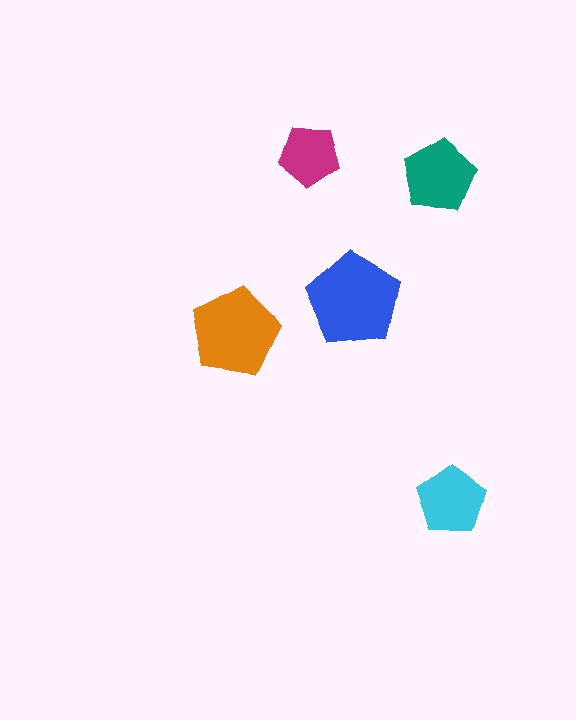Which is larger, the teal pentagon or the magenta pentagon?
The teal one.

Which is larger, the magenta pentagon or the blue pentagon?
The blue one.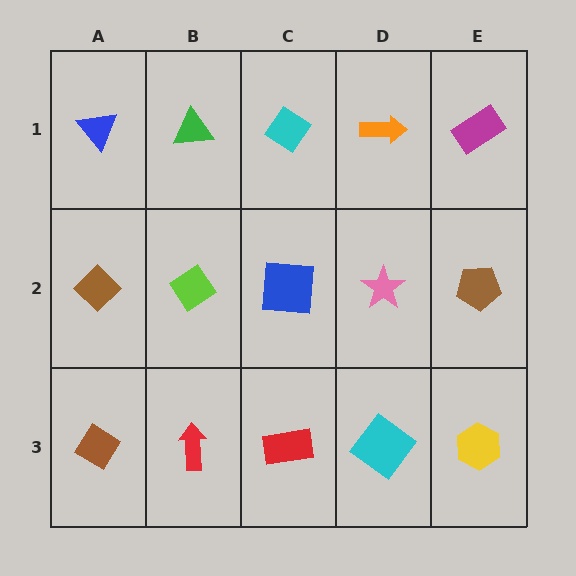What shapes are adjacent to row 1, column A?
A brown diamond (row 2, column A), a green triangle (row 1, column B).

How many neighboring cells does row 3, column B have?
3.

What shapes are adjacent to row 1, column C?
A blue square (row 2, column C), a green triangle (row 1, column B), an orange arrow (row 1, column D).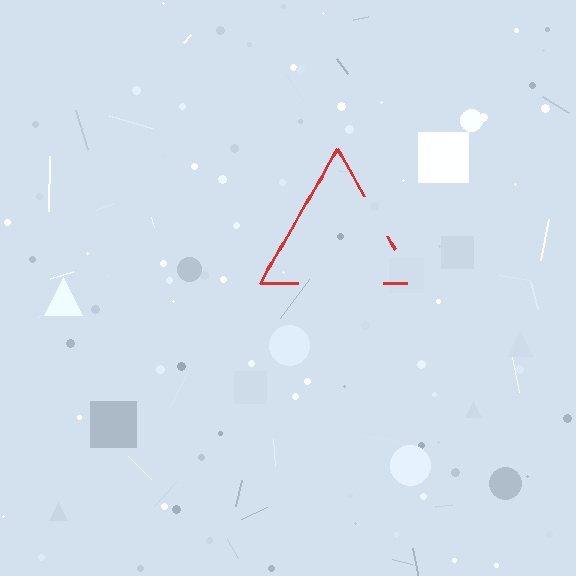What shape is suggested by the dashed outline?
The dashed outline suggests a triangle.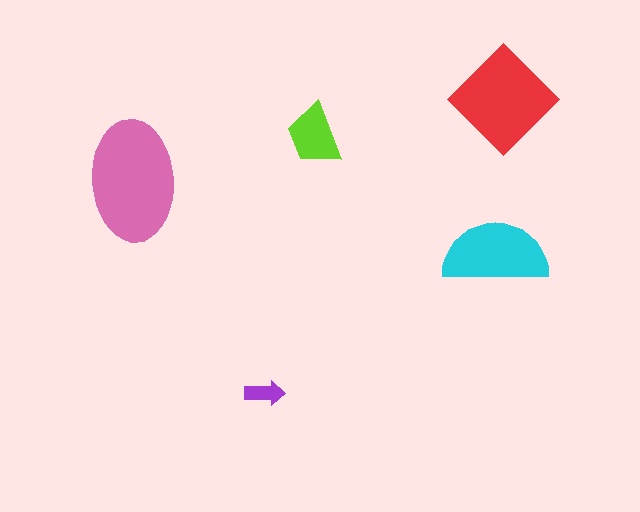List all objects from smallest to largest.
The purple arrow, the lime trapezoid, the cyan semicircle, the red diamond, the pink ellipse.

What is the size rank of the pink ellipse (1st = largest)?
1st.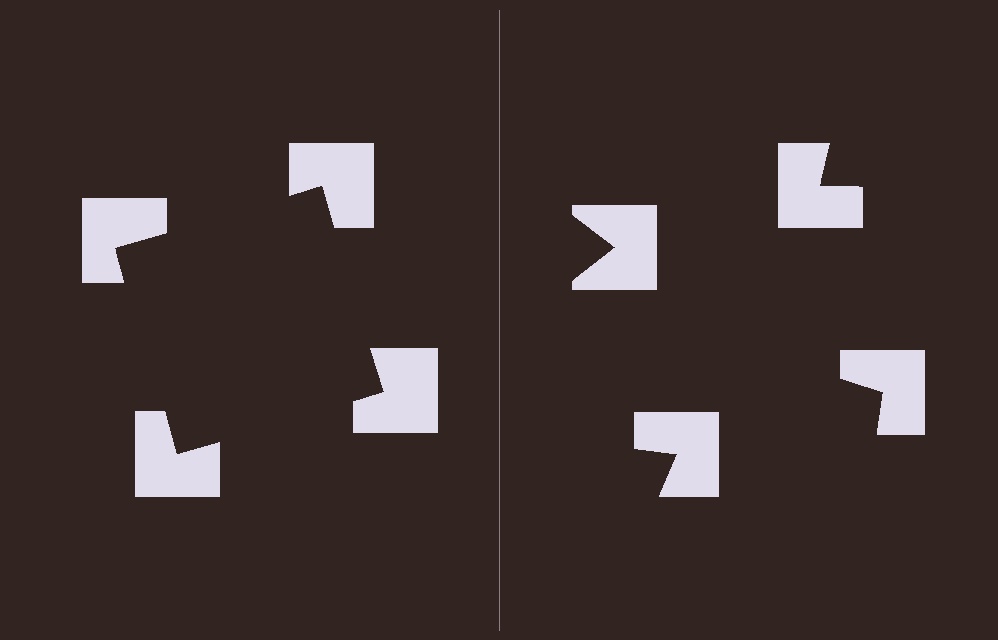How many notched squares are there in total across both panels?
8 — 4 on each side.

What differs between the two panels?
The notched squares are positioned identically on both sides; only the wedge orientations differ. On the left they align to a square; on the right they are misaligned.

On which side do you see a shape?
An illusory square appears on the left side. On the right side the wedge cuts are rotated, so no coherent shape forms.